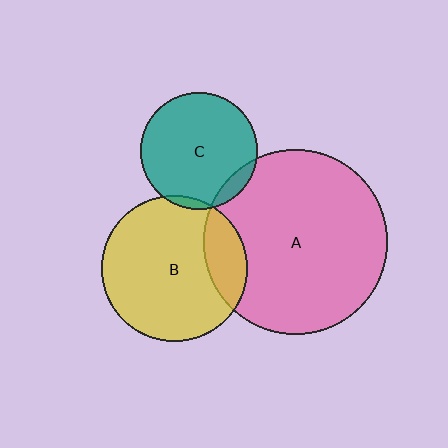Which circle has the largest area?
Circle A (pink).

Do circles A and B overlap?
Yes.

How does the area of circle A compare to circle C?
Approximately 2.5 times.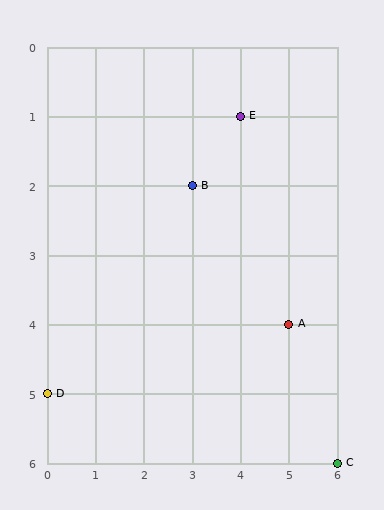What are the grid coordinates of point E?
Point E is at grid coordinates (4, 1).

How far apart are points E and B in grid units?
Points E and B are 1 column and 1 row apart (about 1.4 grid units diagonally).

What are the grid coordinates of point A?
Point A is at grid coordinates (5, 4).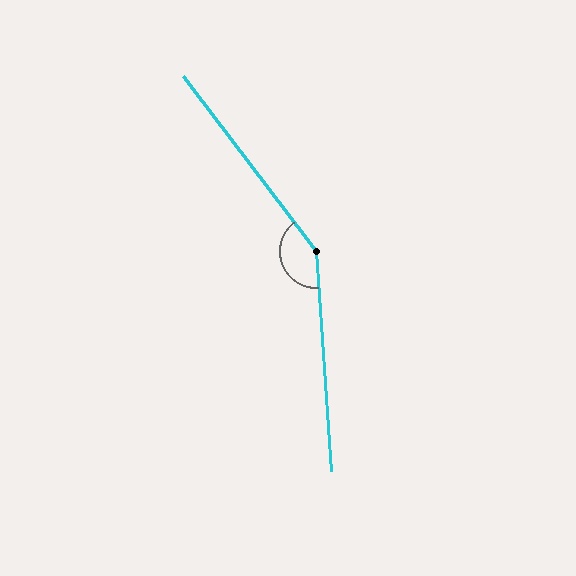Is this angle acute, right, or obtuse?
It is obtuse.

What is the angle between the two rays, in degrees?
Approximately 147 degrees.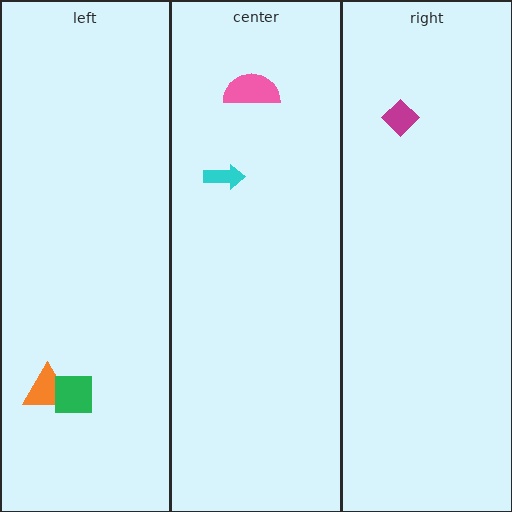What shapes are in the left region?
The orange triangle, the green square.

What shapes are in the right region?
The magenta diamond.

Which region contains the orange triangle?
The left region.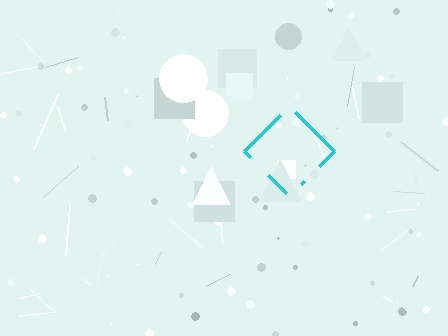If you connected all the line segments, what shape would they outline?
They would outline a diamond.